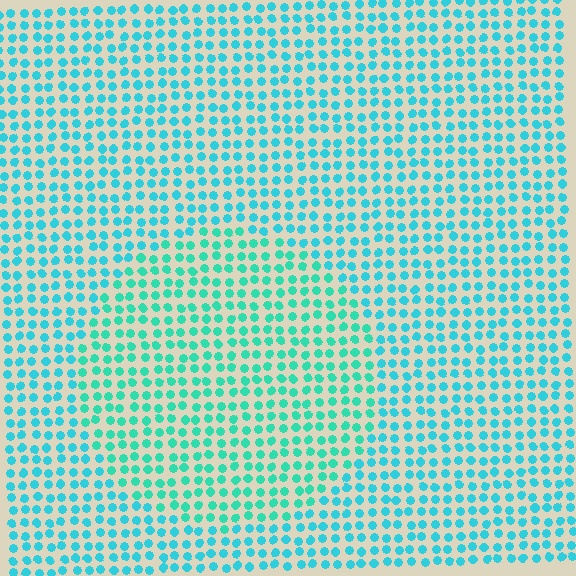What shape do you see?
I see a circle.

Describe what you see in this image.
The image is filled with small cyan elements in a uniform arrangement. A circle-shaped region is visible where the elements are tinted to a slightly different hue, forming a subtle color boundary.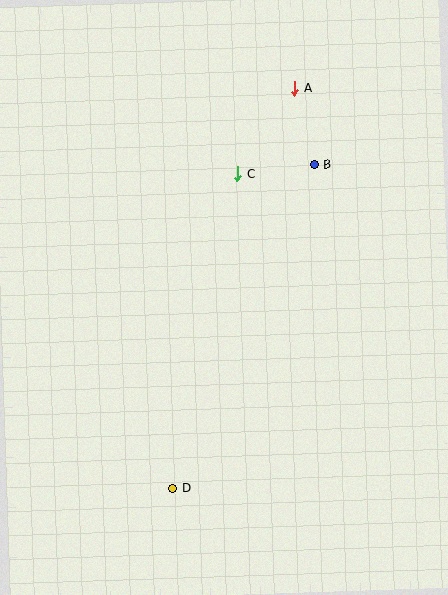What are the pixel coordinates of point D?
Point D is at (173, 488).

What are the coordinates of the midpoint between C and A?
The midpoint between C and A is at (266, 131).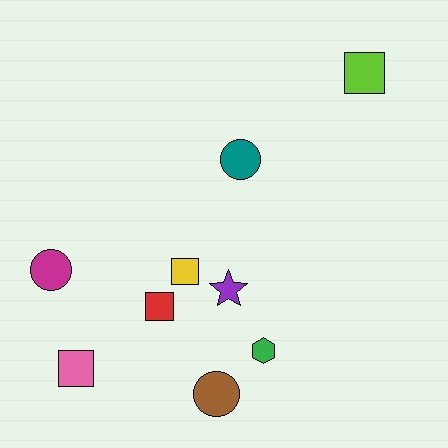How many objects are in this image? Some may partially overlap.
There are 9 objects.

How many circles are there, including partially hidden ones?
There are 3 circles.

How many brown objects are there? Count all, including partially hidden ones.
There is 1 brown object.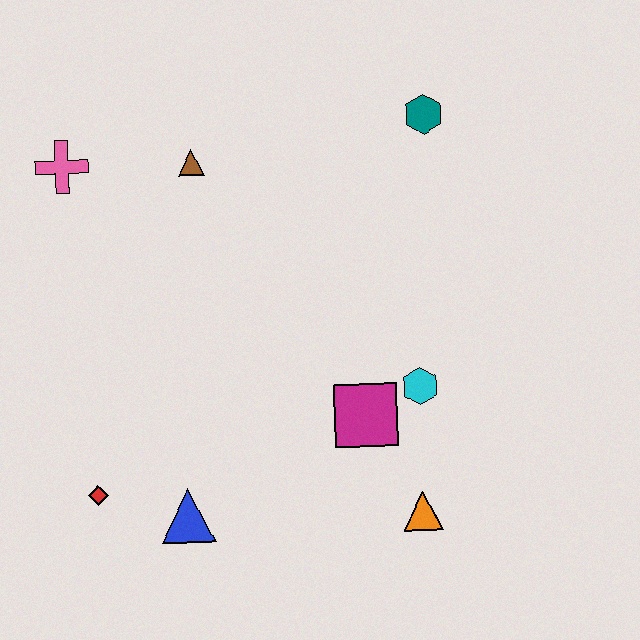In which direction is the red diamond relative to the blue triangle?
The red diamond is to the left of the blue triangle.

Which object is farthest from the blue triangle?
The teal hexagon is farthest from the blue triangle.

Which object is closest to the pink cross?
The brown triangle is closest to the pink cross.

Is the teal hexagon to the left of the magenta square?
No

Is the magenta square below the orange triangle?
No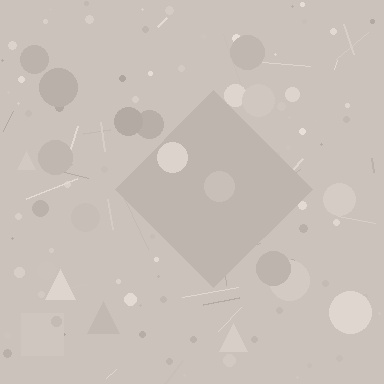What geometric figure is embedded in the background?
A diamond is embedded in the background.